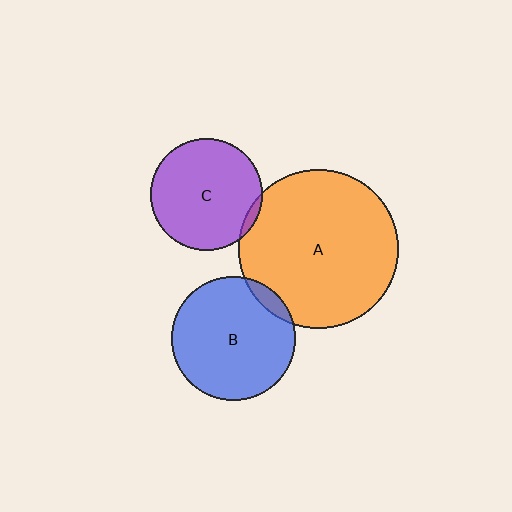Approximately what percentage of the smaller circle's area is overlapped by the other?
Approximately 5%.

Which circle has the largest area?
Circle A (orange).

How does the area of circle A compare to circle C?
Approximately 2.0 times.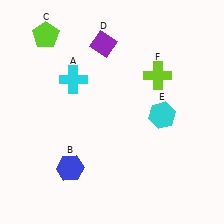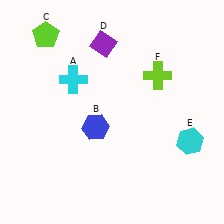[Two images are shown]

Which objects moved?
The objects that moved are: the blue hexagon (B), the cyan hexagon (E).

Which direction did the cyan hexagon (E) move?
The cyan hexagon (E) moved right.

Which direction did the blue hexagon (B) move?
The blue hexagon (B) moved up.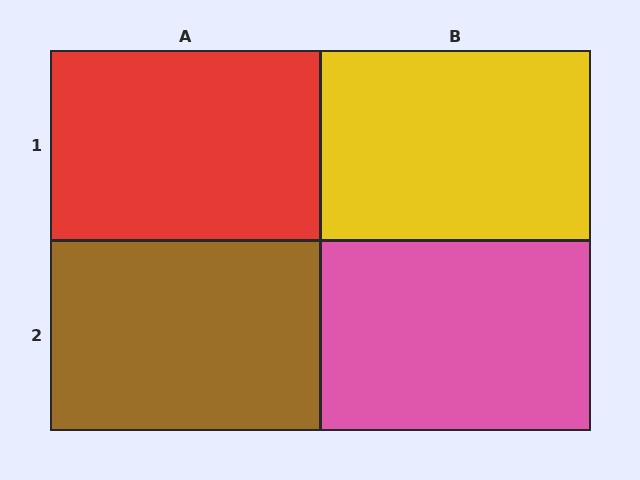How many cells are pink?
1 cell is pink.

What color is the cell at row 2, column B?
Pink.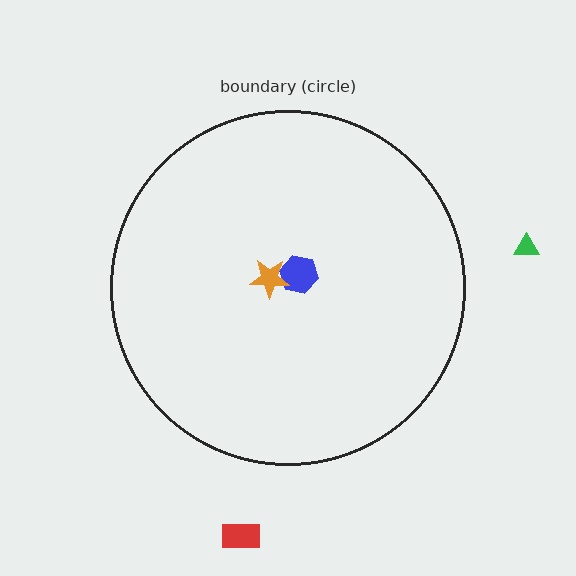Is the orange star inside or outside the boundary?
Inside.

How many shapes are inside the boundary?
2 inside, 2 outside.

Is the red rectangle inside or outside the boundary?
Outside.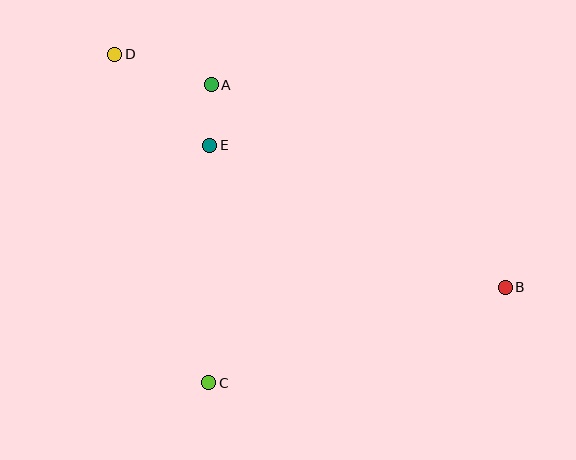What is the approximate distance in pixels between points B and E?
The distance between B and E is approximately 327 pixels.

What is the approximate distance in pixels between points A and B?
The distance between A and B is approximately 357 pixels.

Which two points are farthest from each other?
Points B and D are farthest from each other.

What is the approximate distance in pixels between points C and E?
The distance between C and E is approximately 237 pixels.